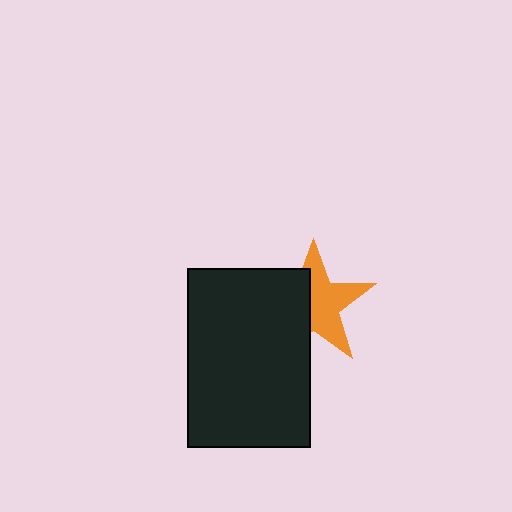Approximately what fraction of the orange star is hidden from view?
Roughly 44% of the orange star is hidden behind the black rectangle.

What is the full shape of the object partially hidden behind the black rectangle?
The partially hidden object is an orange star.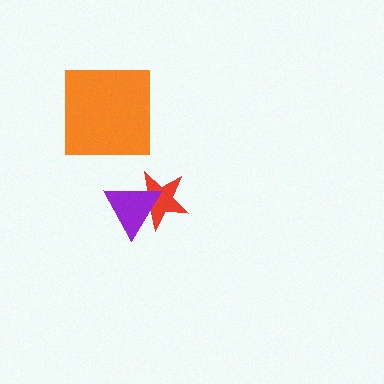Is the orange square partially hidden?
No, no other shape covers it.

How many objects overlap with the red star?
1 object overlaps with the red star.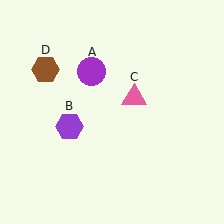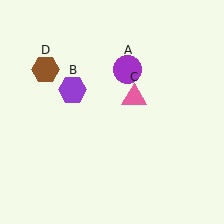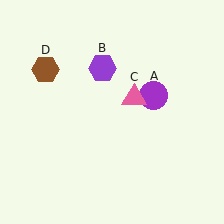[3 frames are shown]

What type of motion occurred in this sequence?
The purple circle (object A), purple hexagon (object B) rotated clockwise around the center of the scene.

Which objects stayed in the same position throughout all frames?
Pink triangle (object C) and brown hexagon (object D) remained stationary.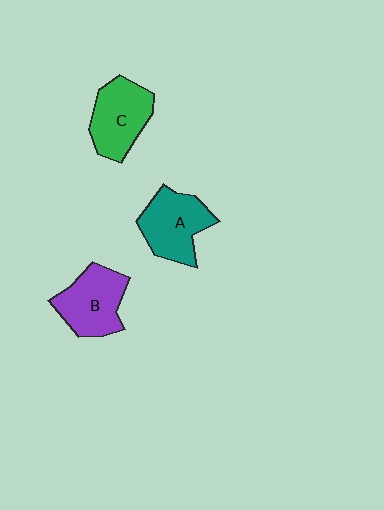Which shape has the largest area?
Shape A (teal).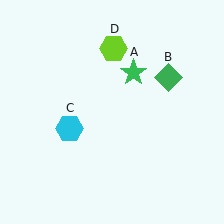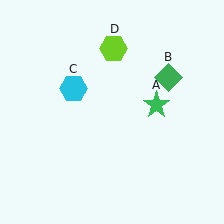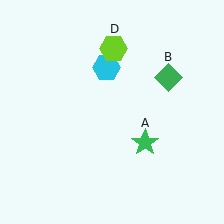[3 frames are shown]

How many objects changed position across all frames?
2 objects changed position: green star (object A), cyan hexagon (object C).